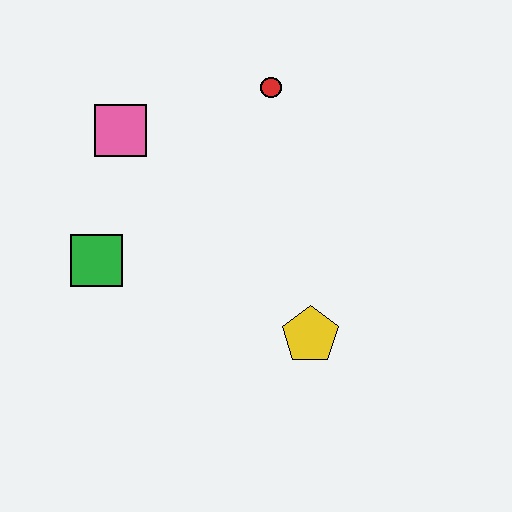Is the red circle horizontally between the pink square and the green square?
No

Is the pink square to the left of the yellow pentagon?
Yes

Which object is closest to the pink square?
The green square is closest to the pink square.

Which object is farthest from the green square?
The red circle is farthest from the green square.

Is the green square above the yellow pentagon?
Yes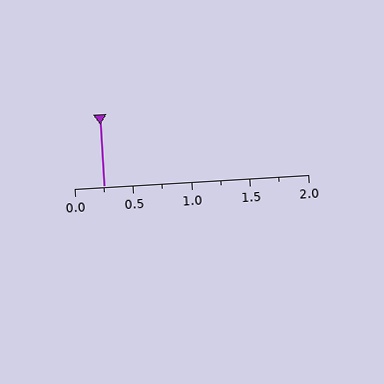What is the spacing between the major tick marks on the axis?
The major ticks are spaced 0.5 apart.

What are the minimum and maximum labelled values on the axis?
The axis runs from 0.0 to 2.0.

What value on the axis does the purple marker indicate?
The marker indicates approximately 0.25.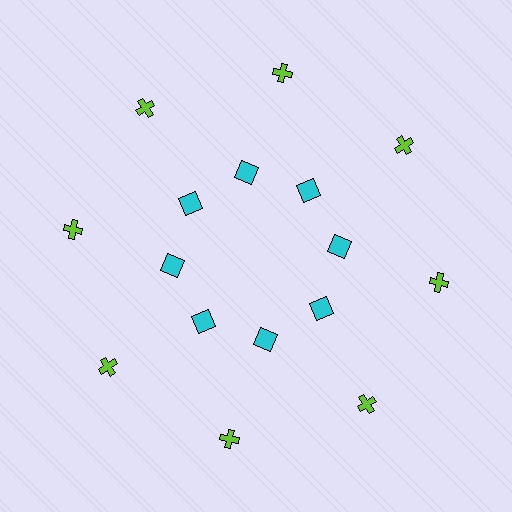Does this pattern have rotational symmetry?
Yes, this pattern has 8-fold rotational symmetry. It looks the same after rotating 45 degrees around the center.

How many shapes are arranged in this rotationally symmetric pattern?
There are 16 shapes, arranged in 8 groups of 2.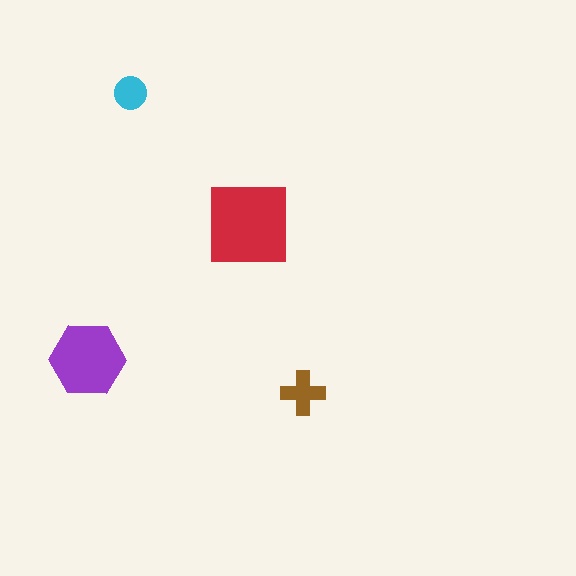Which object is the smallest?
The cyan circle.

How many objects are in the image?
There are 4 objects in the image.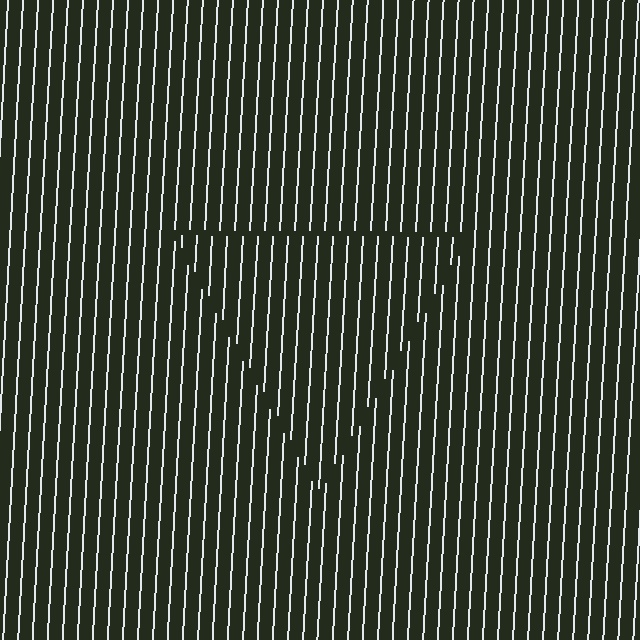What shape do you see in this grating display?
An illusory triangle. The interior of the shape contains the same grating, shifted by half a period — the contour is defined by the phase discontinuity where line-ends from the inner and outer gratings abut.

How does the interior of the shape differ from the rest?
The interior of the shape contains the same grating, shifted by half a period — the contour is defined by the phase discontinuity where line-ends from the inner and outer gratings abut.